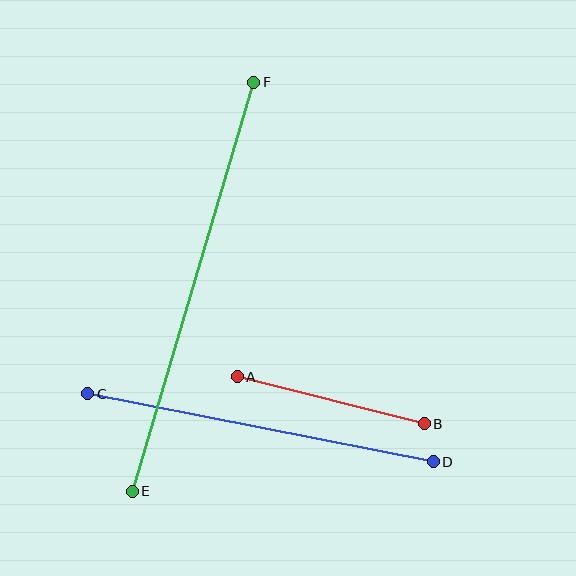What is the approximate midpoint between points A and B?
The midpoint is at approximately (331, 400) pixels.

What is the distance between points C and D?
The distance is approximately 352 pixels.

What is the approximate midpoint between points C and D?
The midpoint is at approximately (261, 428) pixels.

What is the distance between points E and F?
The distance is approximately 426 pixels.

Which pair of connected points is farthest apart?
Points E and F are farthest apart.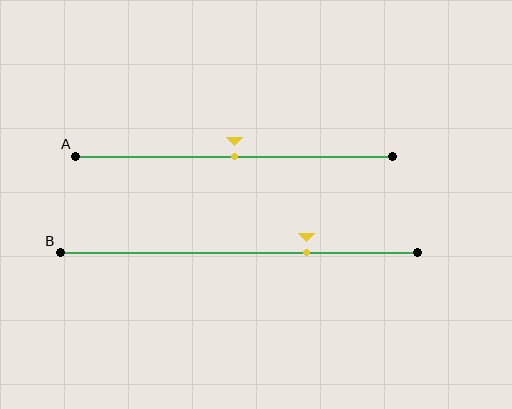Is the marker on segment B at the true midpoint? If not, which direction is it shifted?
No, the marker on segment B is shifted to the right by about 19% of the segment length.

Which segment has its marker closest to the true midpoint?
Segment A has its marker closest to the true midpoint.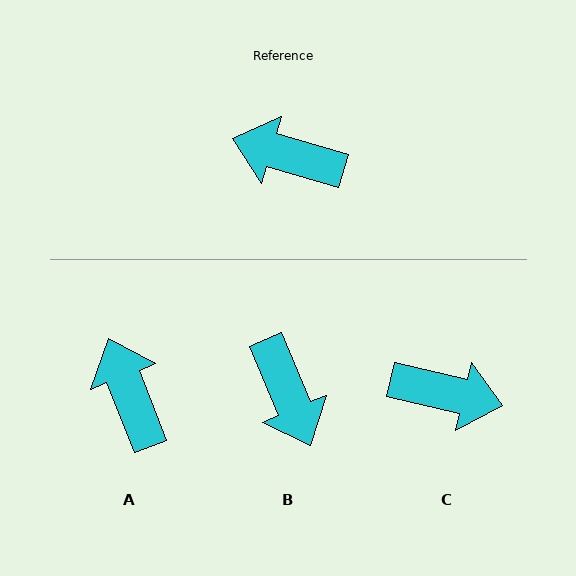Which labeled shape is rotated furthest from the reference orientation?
C, about 177 degrees away.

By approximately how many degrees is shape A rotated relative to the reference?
Approximately 52 degrees clockwise.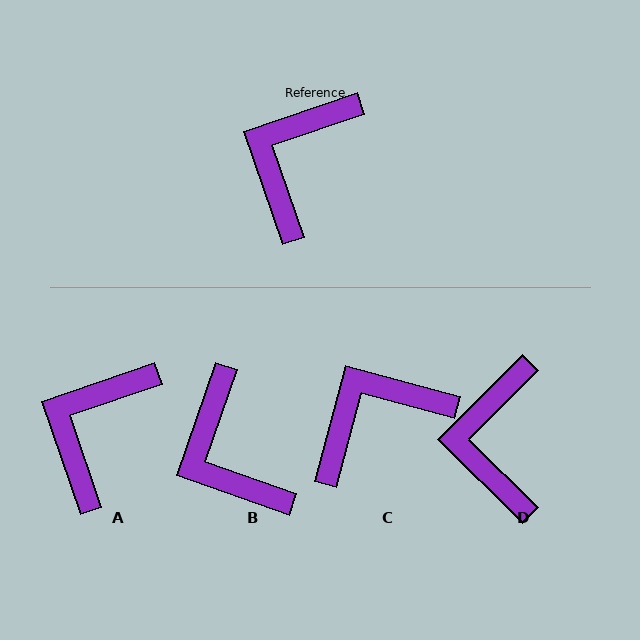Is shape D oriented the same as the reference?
No, it is off by about 26 degrees.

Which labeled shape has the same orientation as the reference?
A.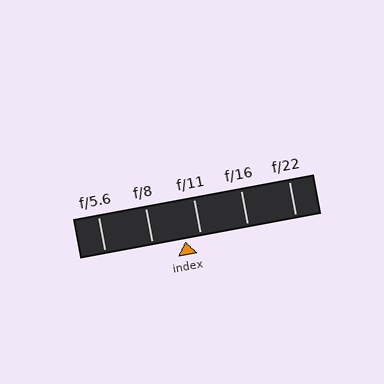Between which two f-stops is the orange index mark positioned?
The index mark is between f/8 and f/11.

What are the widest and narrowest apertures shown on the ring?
The widest aperture shown is f/5.6 and the narrowest is f/22.